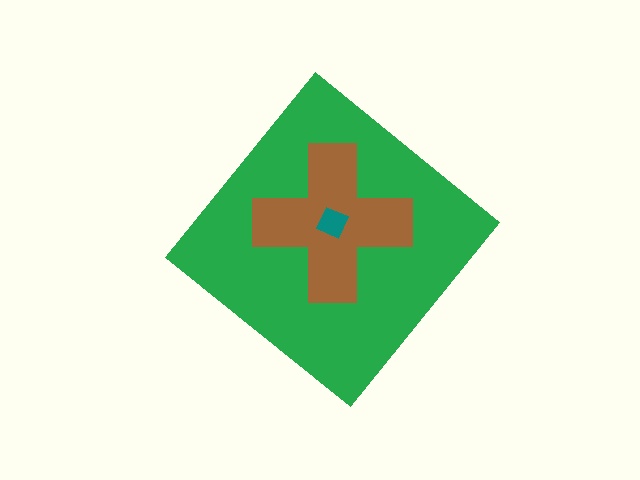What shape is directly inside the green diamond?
The brown cross.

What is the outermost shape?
The green diamond.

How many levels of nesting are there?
3.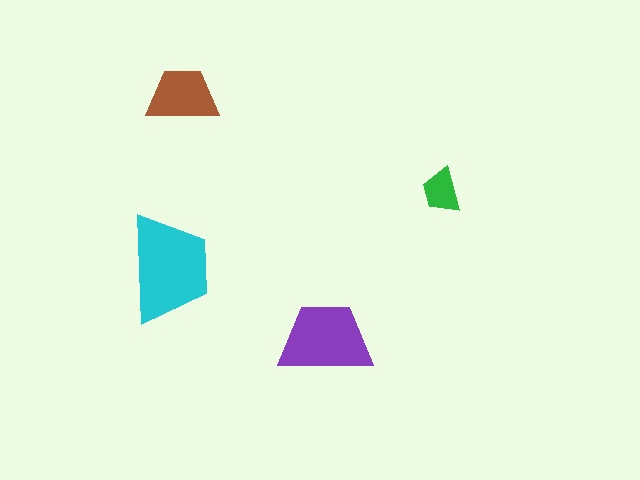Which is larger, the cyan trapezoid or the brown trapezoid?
The cyan one.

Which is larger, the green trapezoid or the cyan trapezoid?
The cyan one.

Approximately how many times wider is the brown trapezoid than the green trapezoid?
About 1.5 times wider.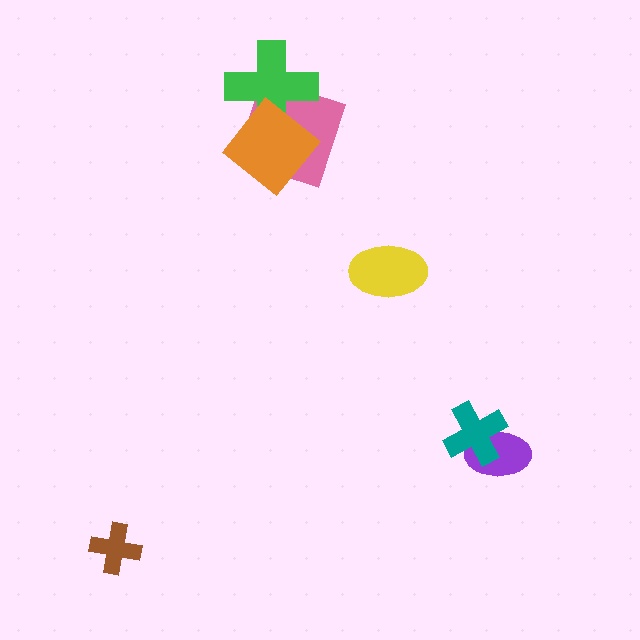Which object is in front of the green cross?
The orange diamond is in front of the green cross.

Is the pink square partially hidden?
Yes, it is partially covered by another shape.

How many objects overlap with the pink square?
2 objects overlap with the pink square.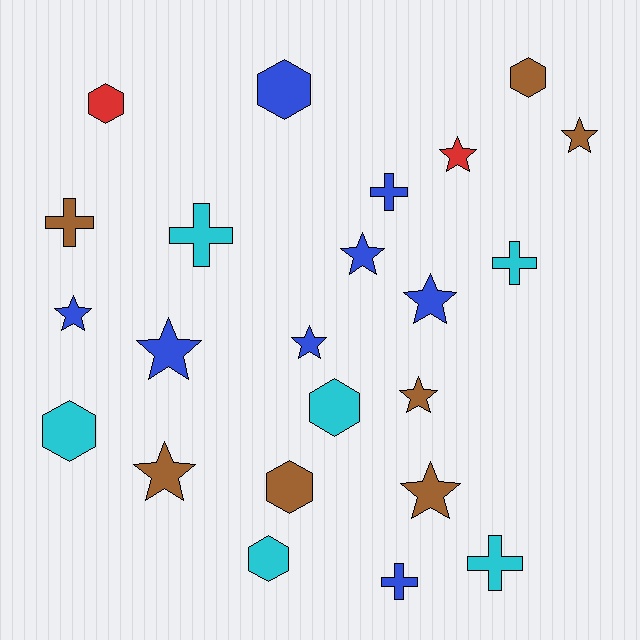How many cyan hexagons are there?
There are 3 cyan hexagons.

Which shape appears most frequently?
Star, with 10 objects.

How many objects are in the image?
There are 23 objects.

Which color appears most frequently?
Blue, with 8 objects.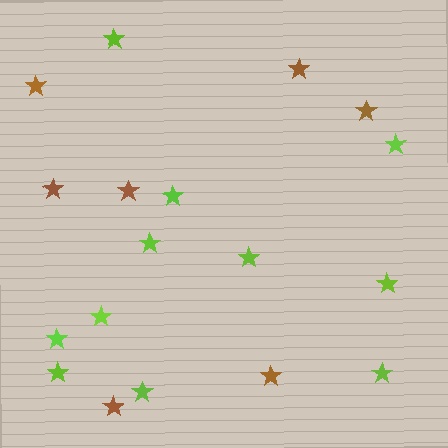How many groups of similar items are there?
There are 2 groups: one group of lime stars (11) and one group of brown stars (7).